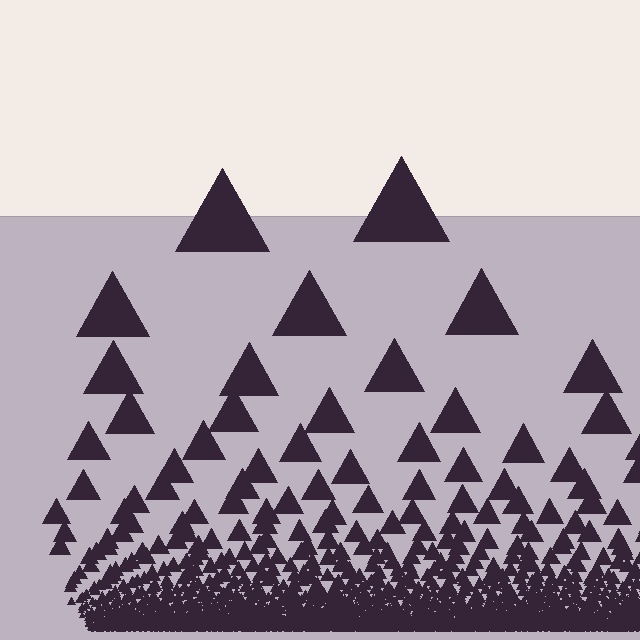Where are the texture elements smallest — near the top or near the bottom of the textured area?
Near the bottom.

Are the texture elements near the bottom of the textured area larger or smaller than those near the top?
Smaller. The gradient is inverted — elements near the bottom are smaller and denser.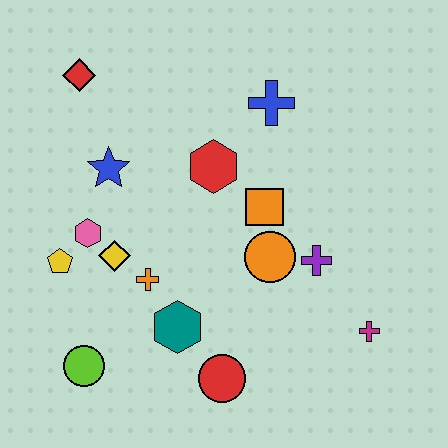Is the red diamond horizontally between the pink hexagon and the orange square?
No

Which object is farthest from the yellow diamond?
The magenta cross is farthest from the yellow diamond.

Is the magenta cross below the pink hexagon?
Yes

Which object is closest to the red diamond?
The blue star is closest to the red diamond.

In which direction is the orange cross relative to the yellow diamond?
The orange cross is to the right of the yellow diamond.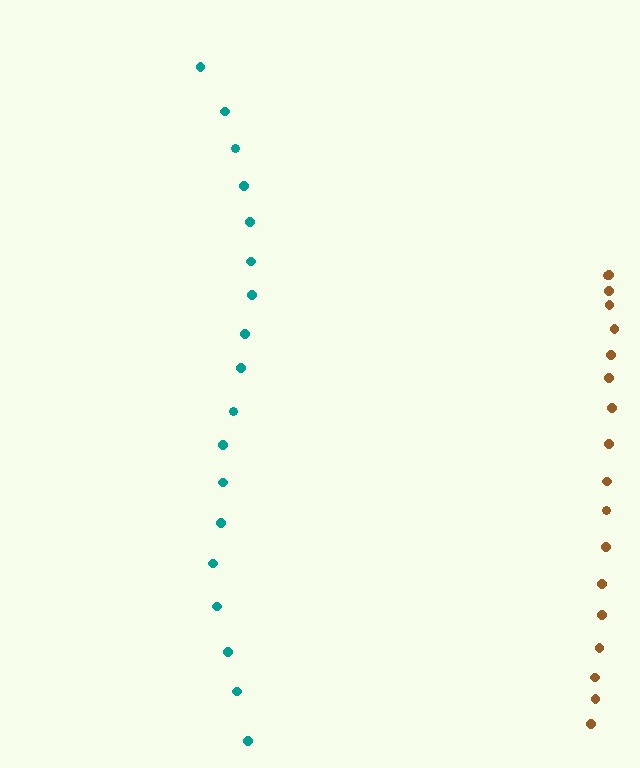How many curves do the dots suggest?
There are 2 distinct paths.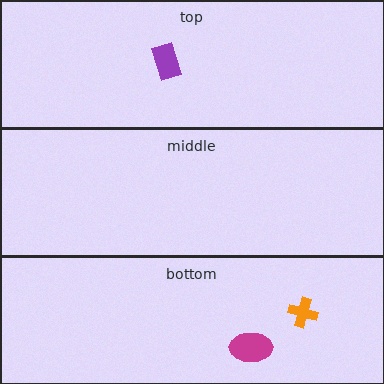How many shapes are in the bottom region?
2.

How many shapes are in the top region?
1.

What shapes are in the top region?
The purple rectangle.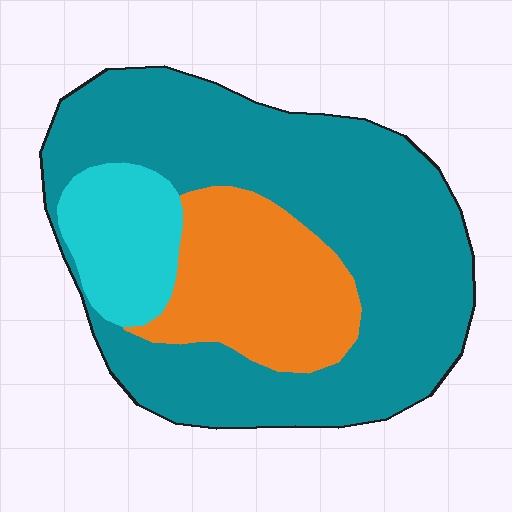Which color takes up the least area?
Cyan, at roughly 15%.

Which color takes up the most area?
Teal, at roughly 65%.